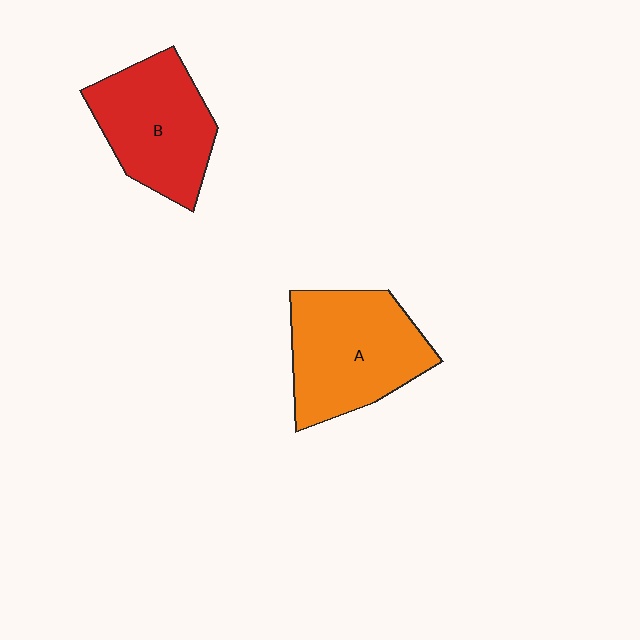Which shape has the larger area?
Shape A (orange).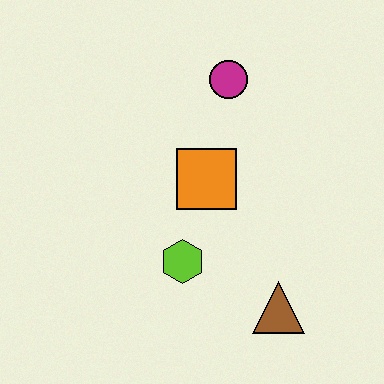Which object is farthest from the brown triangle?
The magenta circle is farthest from the brown triangle.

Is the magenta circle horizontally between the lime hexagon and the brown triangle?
Yes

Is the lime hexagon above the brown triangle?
Yes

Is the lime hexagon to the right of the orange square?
No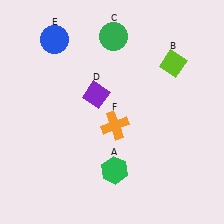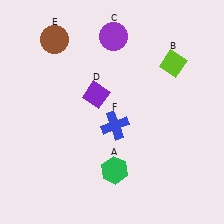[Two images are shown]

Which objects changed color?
C changed from green to purple. E changed from blue to brown. F changed from orange to blue.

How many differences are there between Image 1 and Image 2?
There are 3 differences between the two images.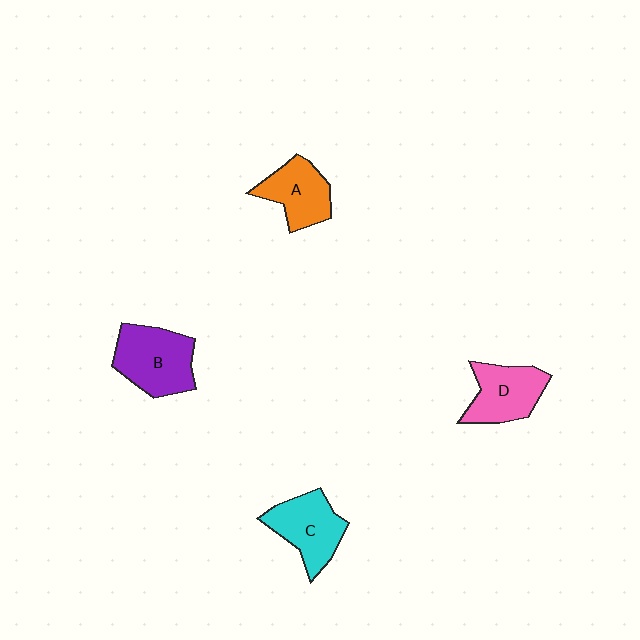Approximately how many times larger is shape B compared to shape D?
Approximately 1.2 times.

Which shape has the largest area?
Shape B (purple).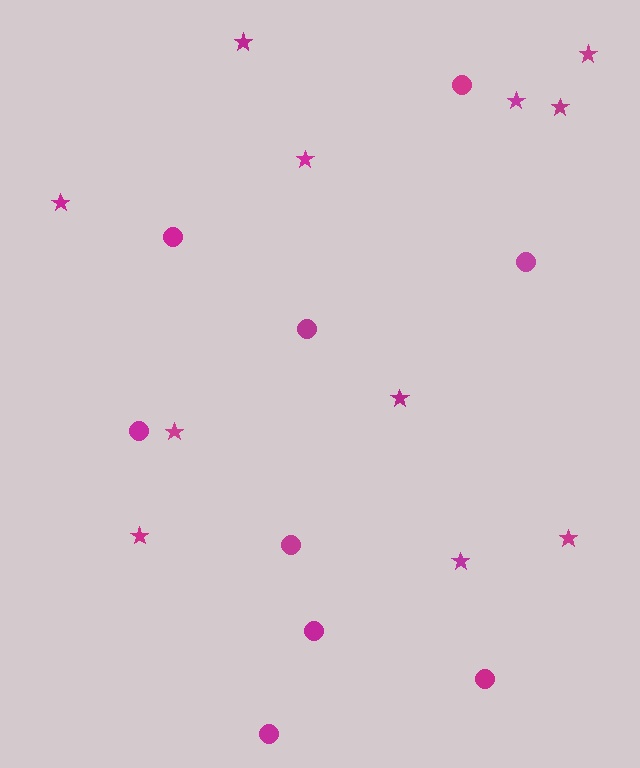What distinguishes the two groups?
There are 2 groups: one group of circles (9) and one group of stars (11).